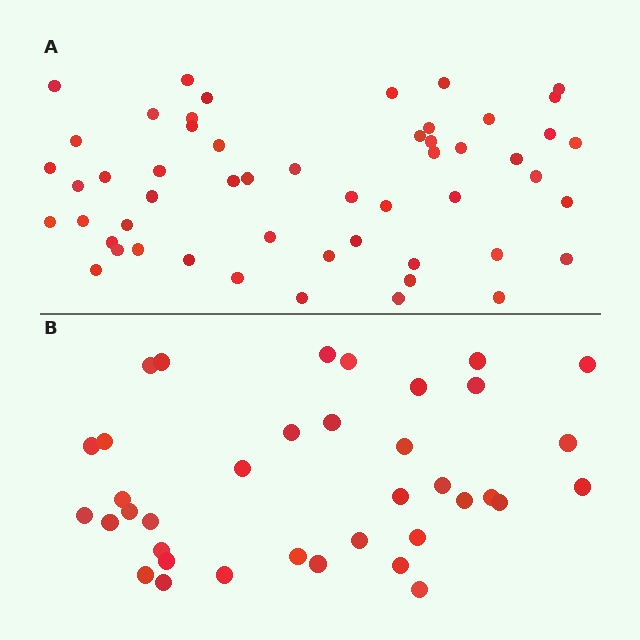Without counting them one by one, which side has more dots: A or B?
Region A (the top region) has more dots.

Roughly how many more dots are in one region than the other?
Region A has approximately 15 more dots than region B.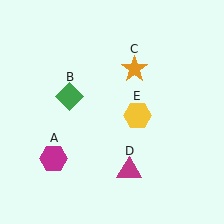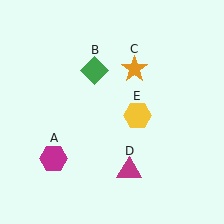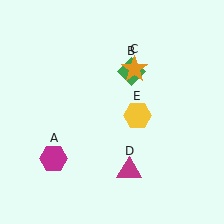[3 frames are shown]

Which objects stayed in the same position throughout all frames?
Magenta hexagon (object A) and orange star (object C) and magenta triangle (object D) and yellow hexagon (object E) remained stationary.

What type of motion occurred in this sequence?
The green diamond (object B) rotated clockwise around the center of the scene.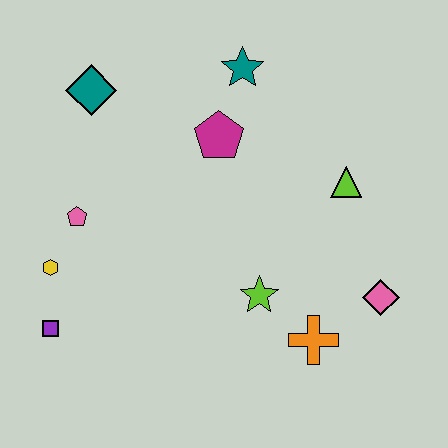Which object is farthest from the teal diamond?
The pink diamond is farthest from the teal diamond.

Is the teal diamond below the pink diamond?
No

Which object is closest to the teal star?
The magenta pentagon is closest to the teal star.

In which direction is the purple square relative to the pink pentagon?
The purple square is below the pink pentagon.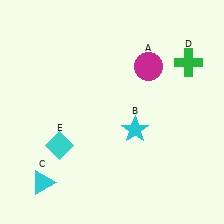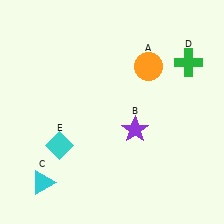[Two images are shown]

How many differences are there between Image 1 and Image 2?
There are 2 differences between the two images.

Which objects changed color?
A changed from magenta to orange. B changed from cyan to purple.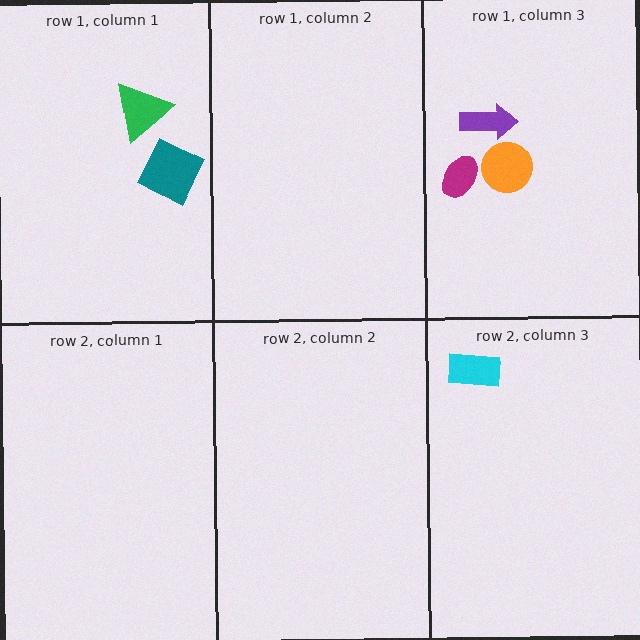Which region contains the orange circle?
The row 1, column 3 region.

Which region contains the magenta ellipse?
The row 1, column 3 region.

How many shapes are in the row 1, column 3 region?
3.